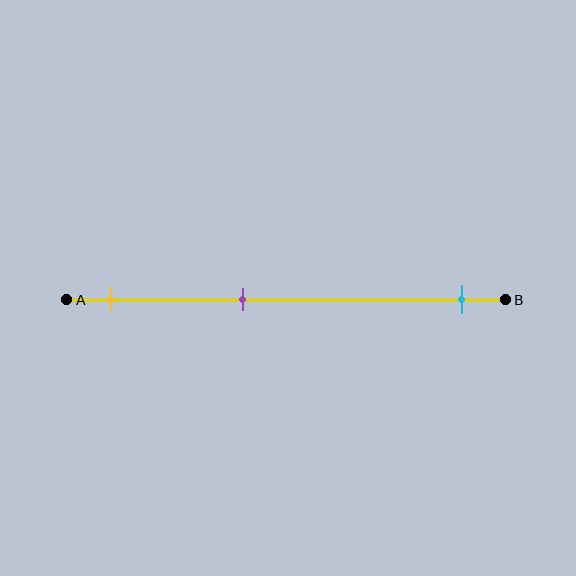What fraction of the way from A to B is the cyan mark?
The cyan mark is approximately 90% (0.9) of the way from A to B.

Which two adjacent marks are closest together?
The yellow and purple marks are the closest adjacent pair.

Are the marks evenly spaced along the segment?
No, the marks are not evenly spaced.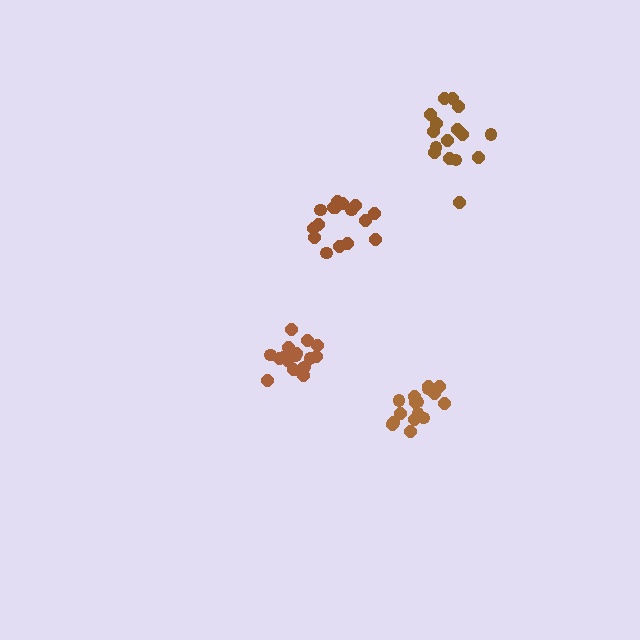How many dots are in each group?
Group 1: 17 dots, Group 2: 16 dots, Group 3: 16 dots, Group 4: 16 dots (65 total).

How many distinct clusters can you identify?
There are 4 distinct clusters.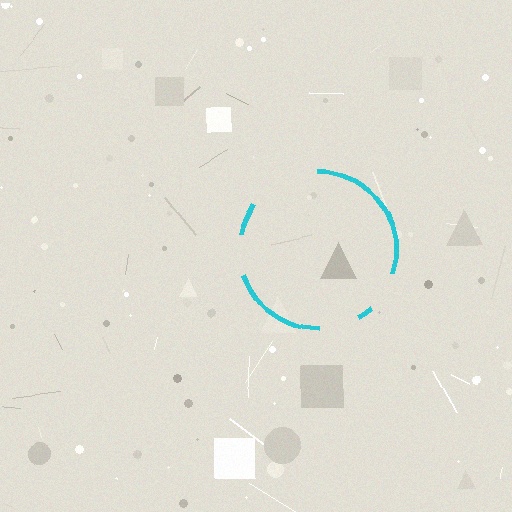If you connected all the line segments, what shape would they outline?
They would outline a circle.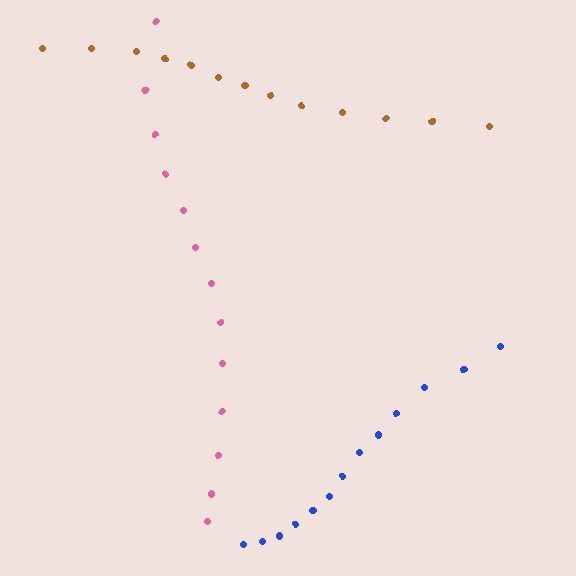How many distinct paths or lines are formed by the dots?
There are 3 distinct paths.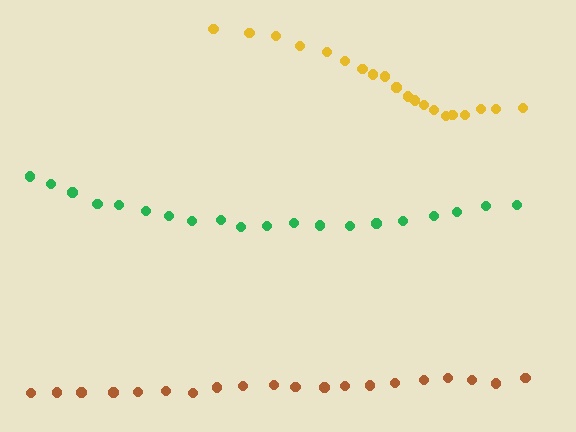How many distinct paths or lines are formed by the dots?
There are 3 distinct paths.